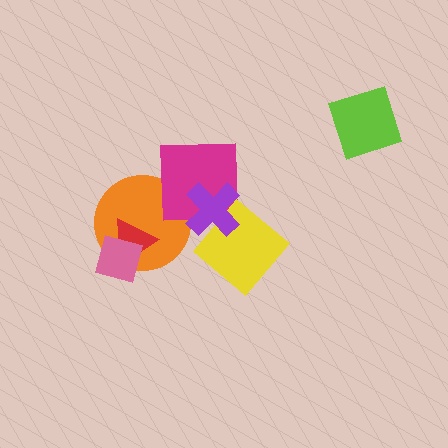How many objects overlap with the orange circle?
3 objects overlap with the orange circle.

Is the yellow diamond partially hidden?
Yes, it is partially covered by another shape.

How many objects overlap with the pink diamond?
2 objects overlap with the pink diamond.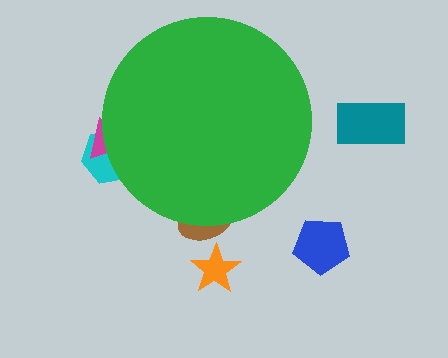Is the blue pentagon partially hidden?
No, the blue pentagon is fully visible.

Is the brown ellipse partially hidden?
Yes, the brown ellipse is partially hidden behind the green circle.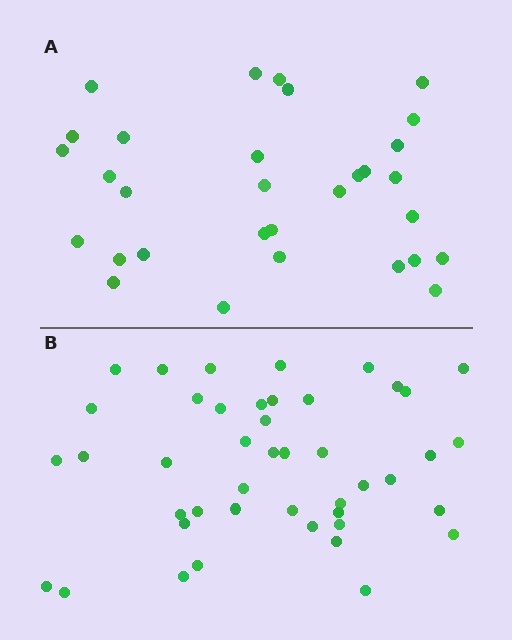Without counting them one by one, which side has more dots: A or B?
Region B (the bottom region) has more dots.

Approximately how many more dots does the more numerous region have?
Region B has approximately 15 more dots than region A.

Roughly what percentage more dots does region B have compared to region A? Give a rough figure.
About 40% more.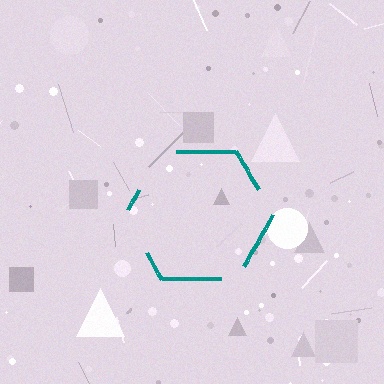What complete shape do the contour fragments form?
The contour fragments form a hexagon.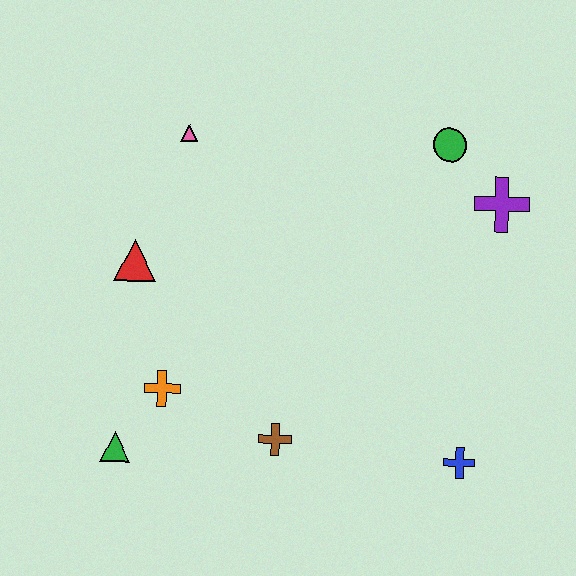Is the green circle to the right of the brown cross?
Yes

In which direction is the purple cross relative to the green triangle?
The purple cross is to the right of the green triangle.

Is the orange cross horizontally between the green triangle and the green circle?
Yes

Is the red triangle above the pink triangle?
No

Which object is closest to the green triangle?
The orange cross is closest to the green triangle.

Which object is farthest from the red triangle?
The blue cross is farthest from the red triangle.